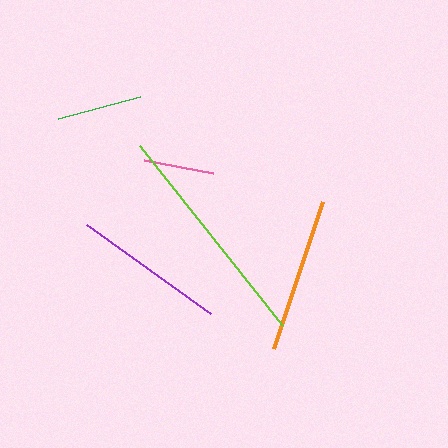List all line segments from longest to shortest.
From longest to shortest: lime, orange, purple, green, pink.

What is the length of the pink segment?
The pink segment is approximately 70 pixels long.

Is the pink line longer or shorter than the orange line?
The orange line is longer than the pink line.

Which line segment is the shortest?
The pink line is the shortest at approximately 70 pixels.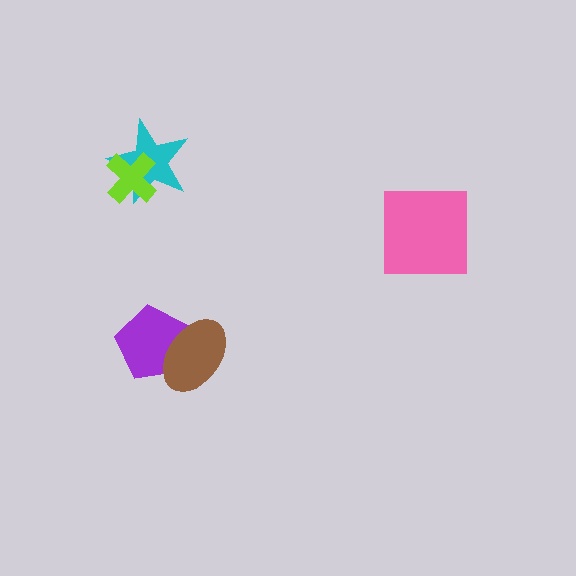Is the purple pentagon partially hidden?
Yes, it is partially covered by another shape.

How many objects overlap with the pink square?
0 objects overlap with the pink square.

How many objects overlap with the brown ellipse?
1 object overlaps with the brown ellipse.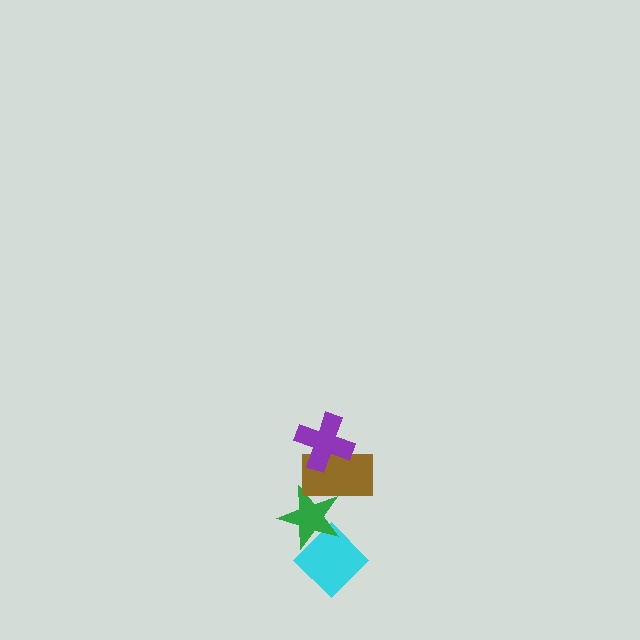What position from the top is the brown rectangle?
The brown rectangle is 2nd from the top.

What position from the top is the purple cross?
The purple cross is 1st from the top.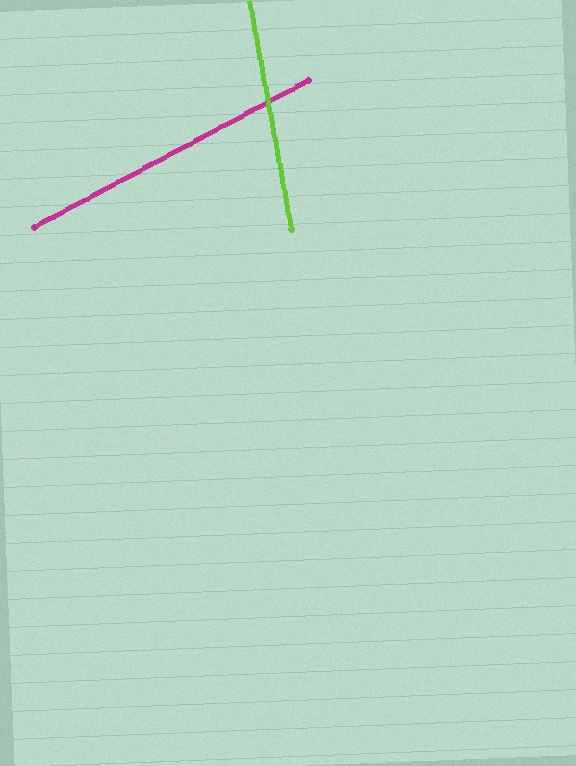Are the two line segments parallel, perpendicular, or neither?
Neither parallel nor perpendicular — they differ by about 72°.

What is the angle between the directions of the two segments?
Approximately 72 degrees.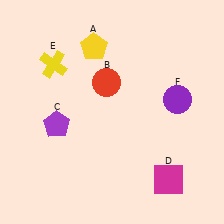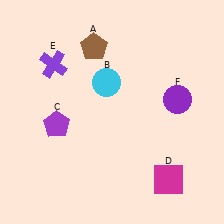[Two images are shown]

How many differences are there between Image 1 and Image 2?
There are 3 differences between the two images.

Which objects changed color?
A changed from yellow to brown. B changed from red to cyan. E changed from yellow to purple.